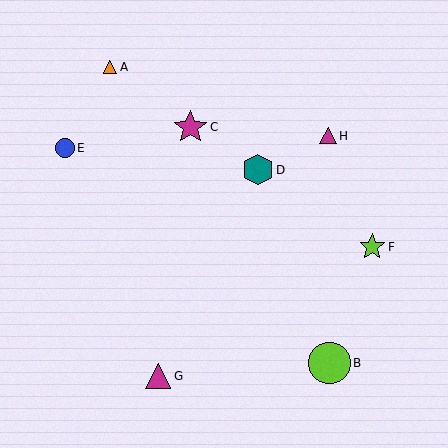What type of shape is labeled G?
Shape G is a magenta triangle.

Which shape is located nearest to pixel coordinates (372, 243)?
The lime star (labeled F) at (372, 247) is nearest to that location.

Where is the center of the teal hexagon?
The center of the teal hexagon is at (258, 170).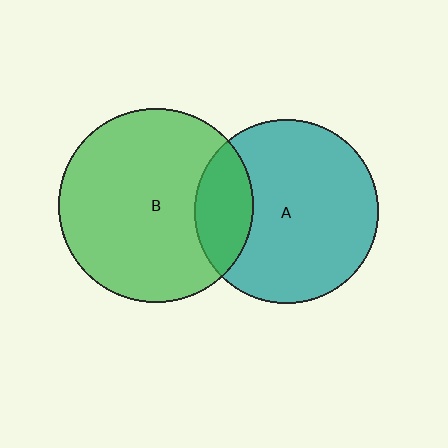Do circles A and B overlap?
Yes.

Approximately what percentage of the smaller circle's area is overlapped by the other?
Approximately 20%.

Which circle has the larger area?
Circle B (green).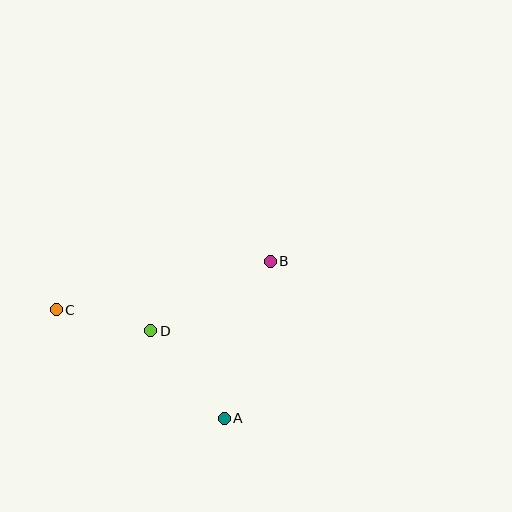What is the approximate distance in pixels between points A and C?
The distance between A and C is approximately 200 pixels.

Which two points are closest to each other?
Points C and D are closest to each other.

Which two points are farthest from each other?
Points B and C are farthest from each other.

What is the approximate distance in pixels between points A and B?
The distance between A and B is approximately 164 pixels.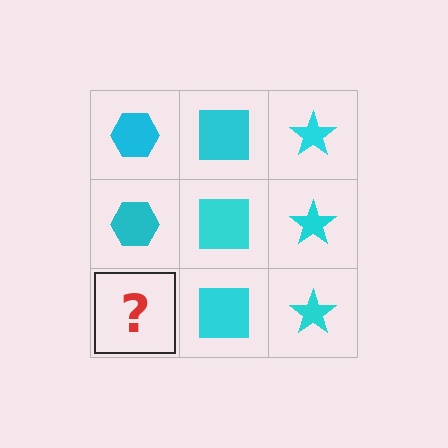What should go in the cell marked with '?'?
The missing cell should contain a cyan hexagon.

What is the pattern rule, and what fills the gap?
The rule is that each column has a consistent shape. The gap should be filled with a cyan hexagon.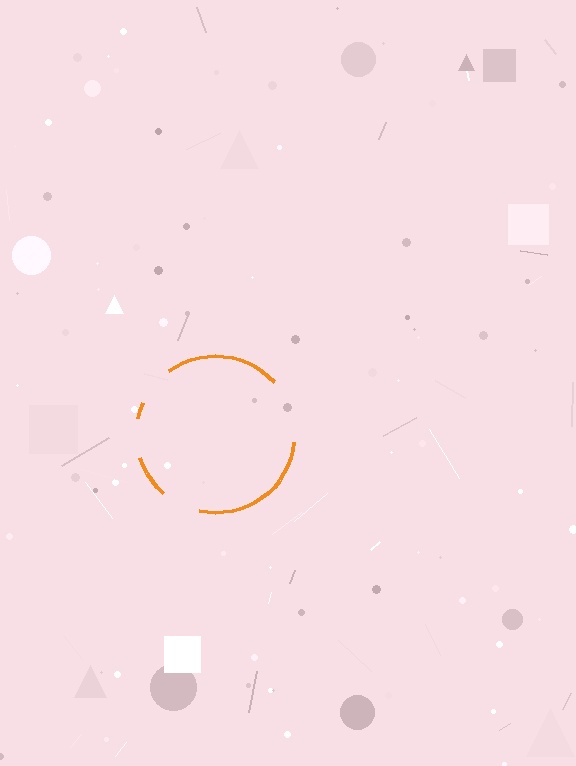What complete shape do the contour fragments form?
The contour fragments form a circle.